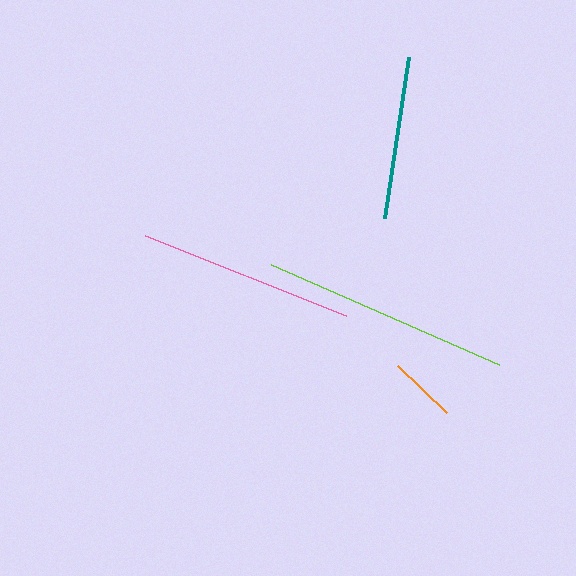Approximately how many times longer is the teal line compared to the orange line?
The teal line is approximately 2.4 times the length of the orange line.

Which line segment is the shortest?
The orange line is the shortest at approximately 67 pixels.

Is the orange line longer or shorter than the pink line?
The pink line is longer than the orange line.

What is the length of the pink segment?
The pink segment is approximately 216 pixels long.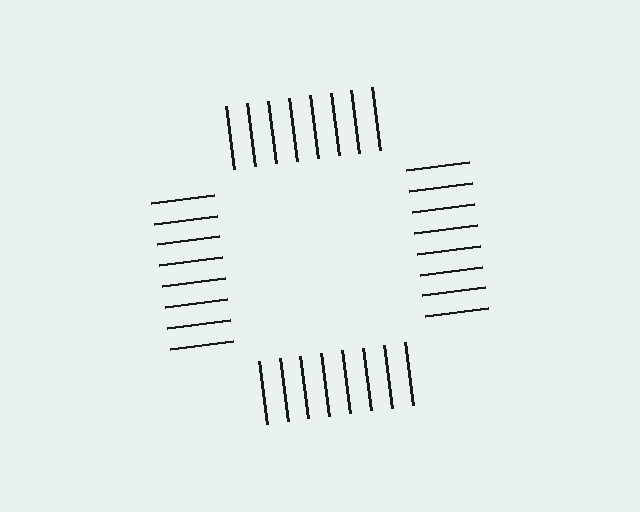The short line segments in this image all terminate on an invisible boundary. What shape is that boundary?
An illusory square — the line segments terminate on its edges but no continuous stroke is drawn.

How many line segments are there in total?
32 — 8 along each of the 4 edges.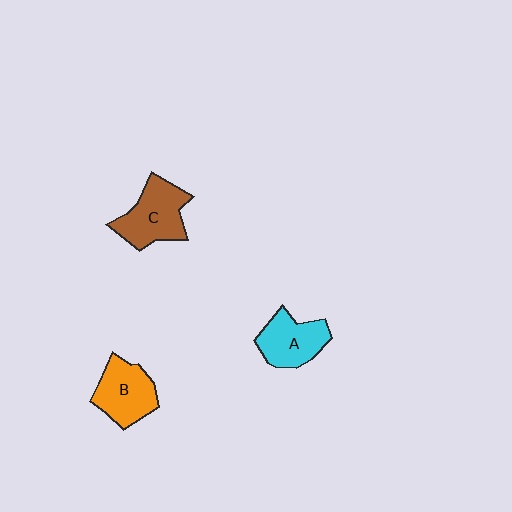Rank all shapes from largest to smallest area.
From largest to smallest: C (brown), B (orange), A (cyan).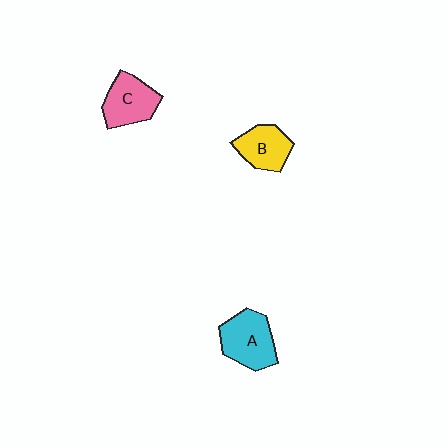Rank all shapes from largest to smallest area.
From largest to smallest: A (cyan), C (pink), B (yellow).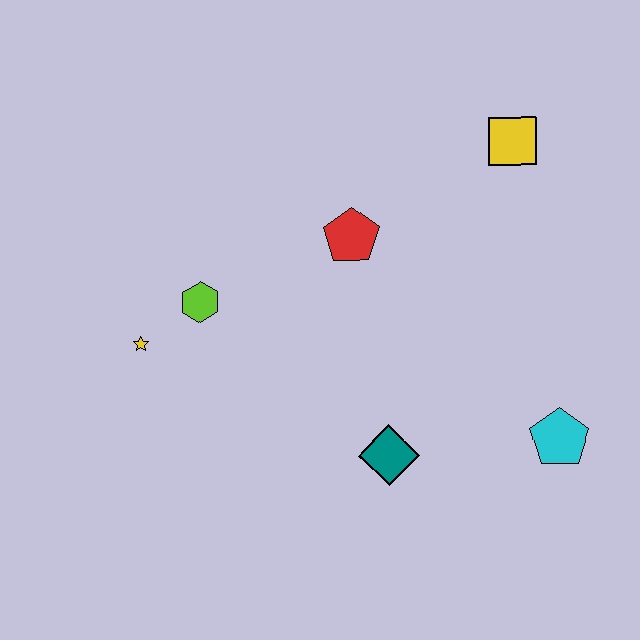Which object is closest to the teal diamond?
The cyan pentagon is closest to the teal diamond.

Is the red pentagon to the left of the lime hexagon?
No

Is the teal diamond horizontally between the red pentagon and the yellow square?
Yes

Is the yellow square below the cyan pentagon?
No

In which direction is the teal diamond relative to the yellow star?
The teal diamond is to the right of the yellow star.